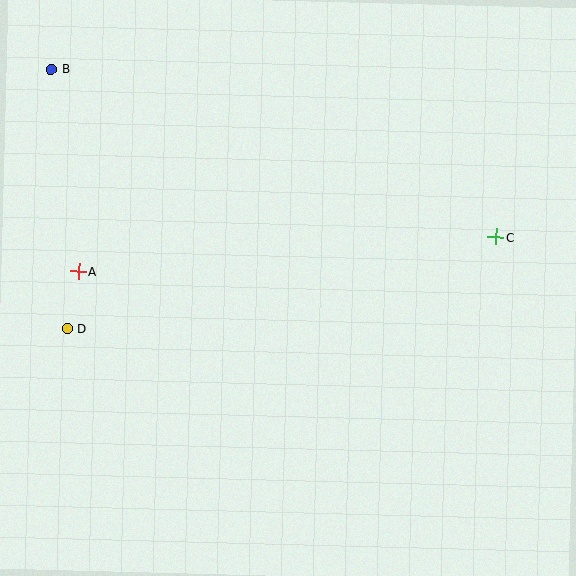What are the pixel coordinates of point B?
Point B is at (51, 69).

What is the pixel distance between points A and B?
The distance between A and B is 204 pixels.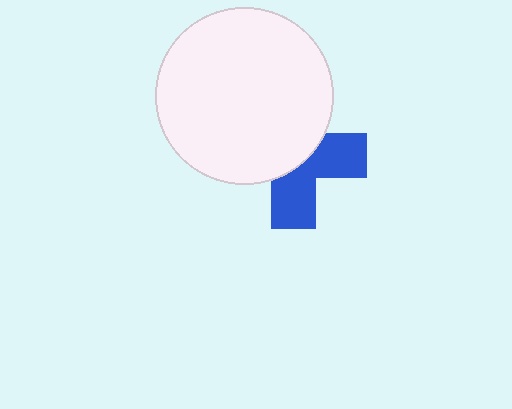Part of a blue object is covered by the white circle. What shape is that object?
It is a cross.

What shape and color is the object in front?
The object in front is a white circle.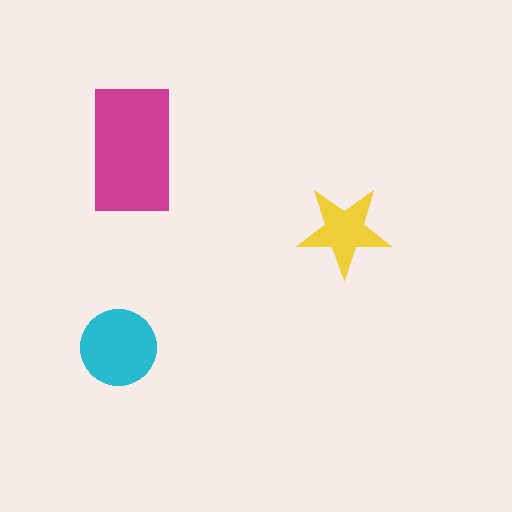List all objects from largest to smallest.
The magenta rectangle, the cyan circle, the yellow star.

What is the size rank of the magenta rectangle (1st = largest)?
1st.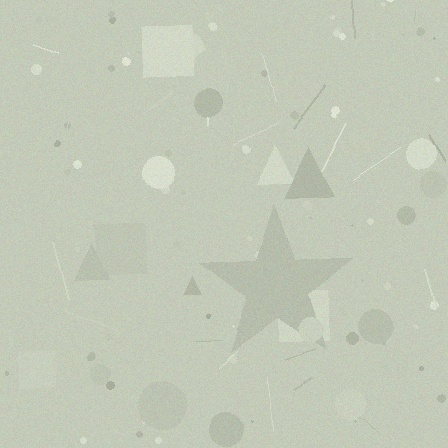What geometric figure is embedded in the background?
A star is embedded in the background.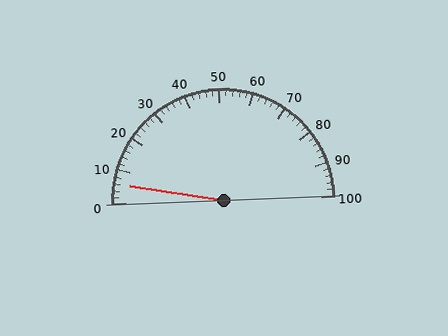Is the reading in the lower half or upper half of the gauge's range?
The reading is in the lower half of the range (0 to 100).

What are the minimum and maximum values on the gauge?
The gauge ranges from 0 to 100.